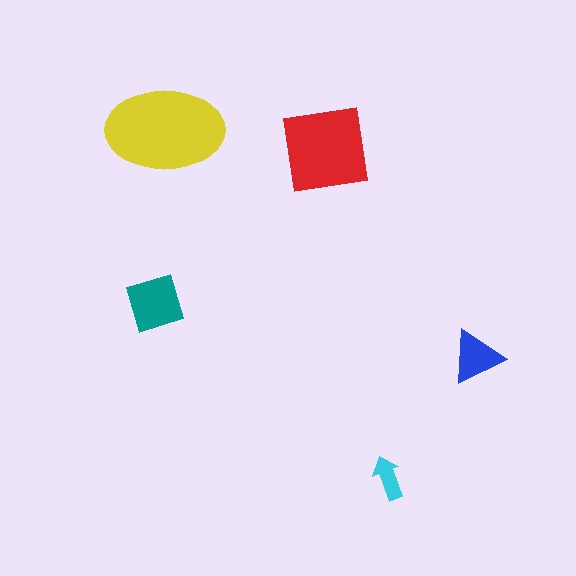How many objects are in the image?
There are 5 objects in the image.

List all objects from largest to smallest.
The yellow ellipse, the red square, the teal diamond, the blue triangle, the cyan arrow.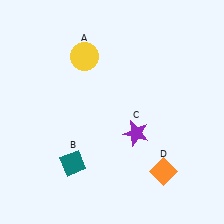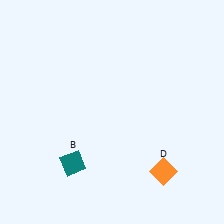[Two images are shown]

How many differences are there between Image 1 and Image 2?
There are 2 differences between the two images.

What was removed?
The yellow circle (A), the purple star (C) were removed in Image 2.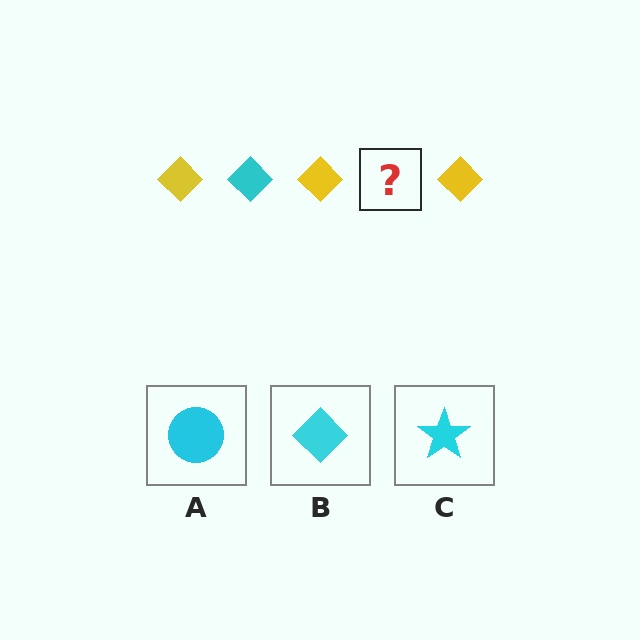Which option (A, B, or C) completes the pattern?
B.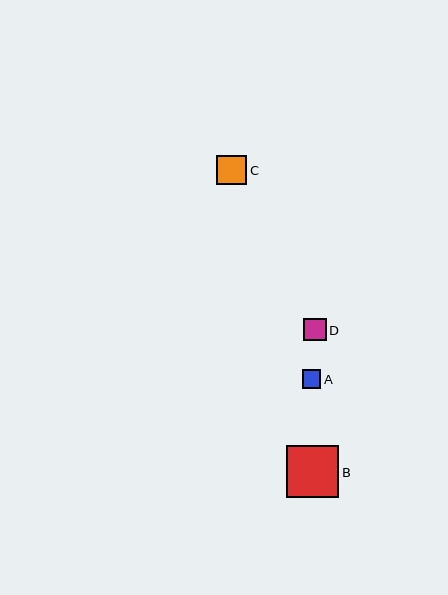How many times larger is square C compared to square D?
Square C is approximately 1.3 times the size of square D.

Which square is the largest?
Square B is the largest with a size of approximately 52 pixels.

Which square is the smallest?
Square A is the smallest with a size of approximately 18 pixels.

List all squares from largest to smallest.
From largest to smallest: B, C, D, A.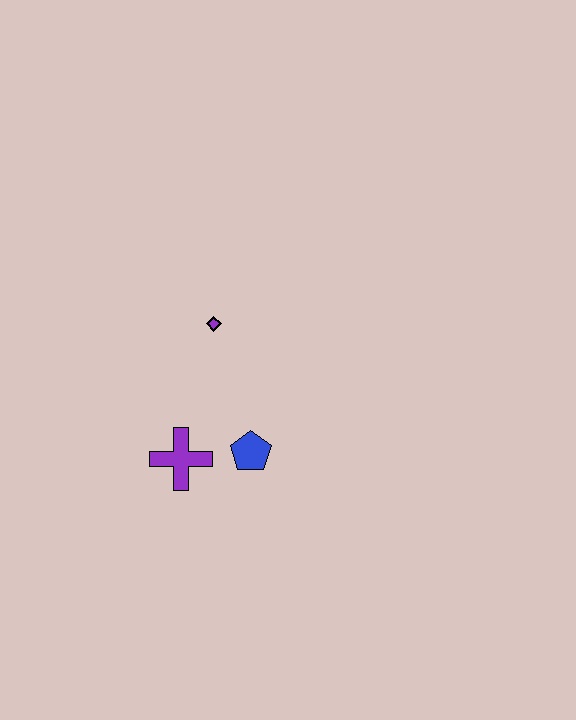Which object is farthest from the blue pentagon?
The purple diamond is farthest from the blue pentagon.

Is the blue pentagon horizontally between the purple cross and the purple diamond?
No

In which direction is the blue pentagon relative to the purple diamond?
The blue pentagon is below the purple diamond.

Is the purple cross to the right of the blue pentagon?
No